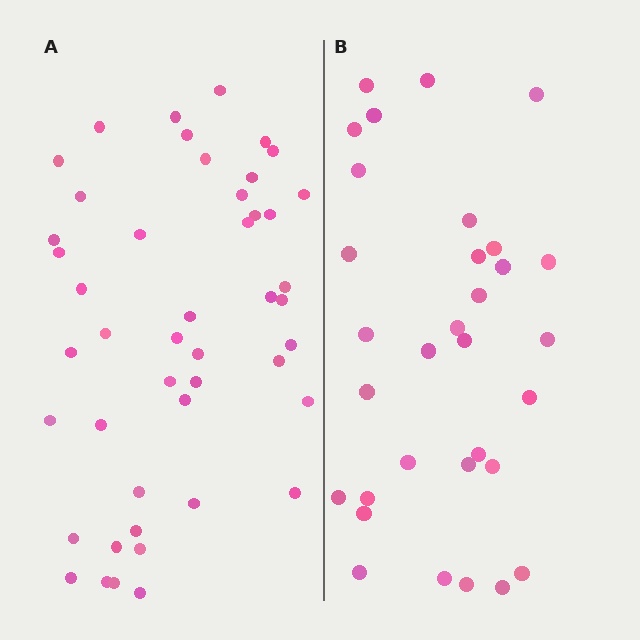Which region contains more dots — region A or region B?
Region A (the left region) has more dots.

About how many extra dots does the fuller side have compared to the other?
Region A has approximately 15 more dots than region B.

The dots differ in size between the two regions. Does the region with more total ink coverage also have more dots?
No. Region B has more total ink coverage because its dots are larger, but region A actually contains more individual dots. Total area can be misleading — the number of items is what matters here.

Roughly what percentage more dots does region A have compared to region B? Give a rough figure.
About 45% more.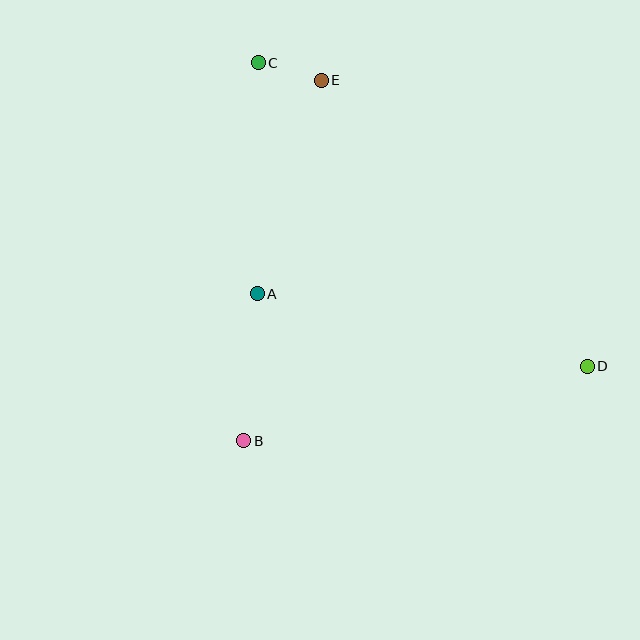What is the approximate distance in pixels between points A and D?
The distance between A and D is approximately 338 pixels.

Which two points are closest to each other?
Points C and E are closest to each other.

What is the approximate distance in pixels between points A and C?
The distance between A and C is approximately 231 pixels.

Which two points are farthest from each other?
Points C and D are farthest from each other.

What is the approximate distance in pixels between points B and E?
The distance between B and E is approximately 368 pixels.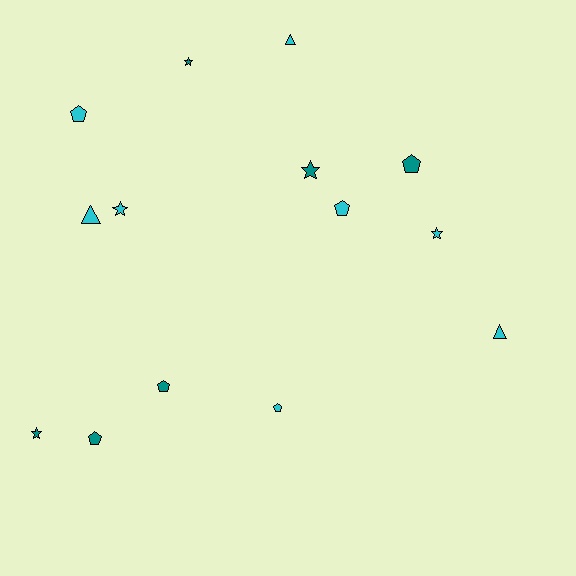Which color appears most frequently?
Cyan, with 8 objects.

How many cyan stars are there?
There are 2 cyan stars.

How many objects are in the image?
There are 14 objects.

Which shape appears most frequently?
Pentagon, with 6 objects.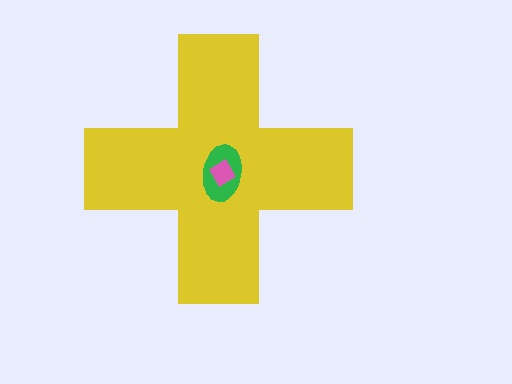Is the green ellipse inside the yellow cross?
Yes.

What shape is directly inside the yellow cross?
The green ellipse.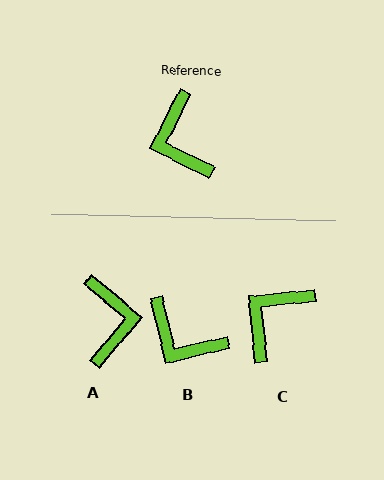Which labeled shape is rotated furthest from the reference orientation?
A, about 167 degrees away.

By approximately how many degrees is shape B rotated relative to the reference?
Approximately 41 degrees counter-clockwise.